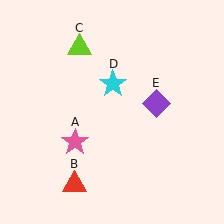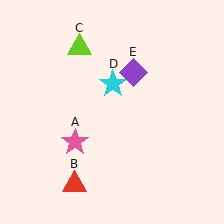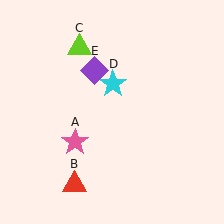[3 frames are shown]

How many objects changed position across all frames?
1 object changed position: purple diamond (object E).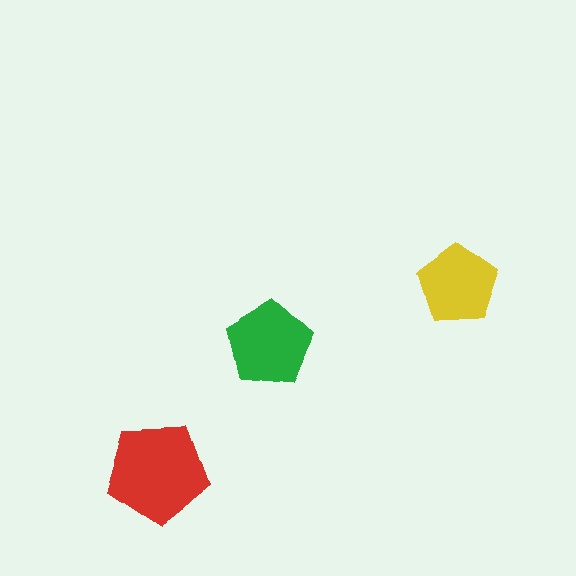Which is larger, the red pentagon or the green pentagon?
The red one.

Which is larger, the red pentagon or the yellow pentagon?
The red one.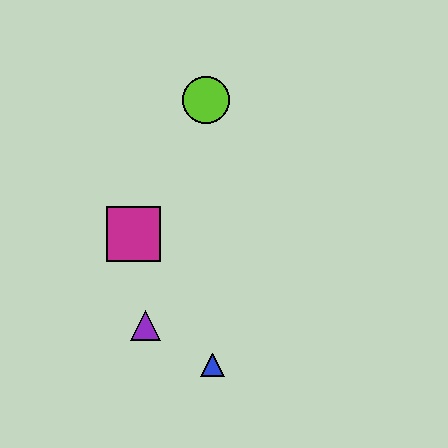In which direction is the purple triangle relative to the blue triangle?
The purple triangle is to the left of the blue triangle.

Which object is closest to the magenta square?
The purple triangle is closest to the magenta square.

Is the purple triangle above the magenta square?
No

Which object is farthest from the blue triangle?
The lime circle is farthest from the blue triangle.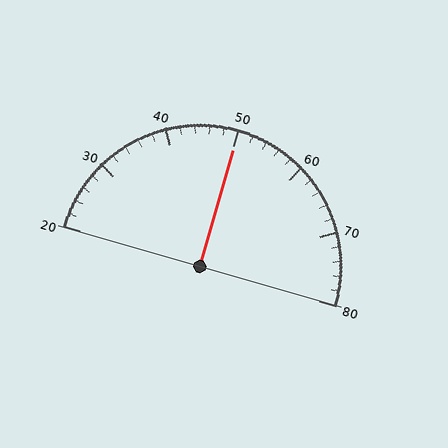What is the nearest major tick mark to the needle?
The nearest major tick mark is 50.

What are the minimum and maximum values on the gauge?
The gauge ranges from 20 to 80.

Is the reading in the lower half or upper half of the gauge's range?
The reading is in the upper half of the range (20 to 80).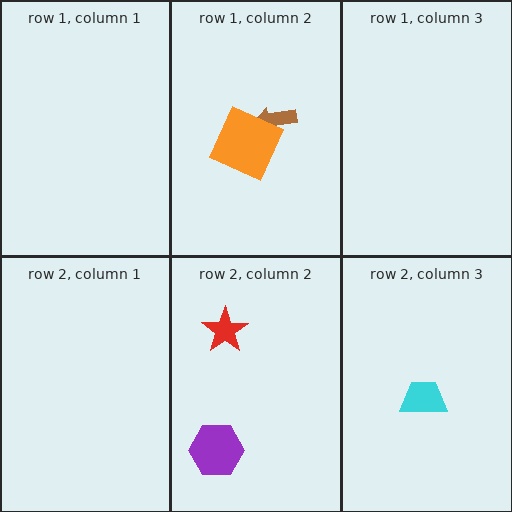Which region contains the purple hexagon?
The row 2, column 2 region.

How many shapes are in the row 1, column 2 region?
2.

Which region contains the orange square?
The row 1, column 2 region.